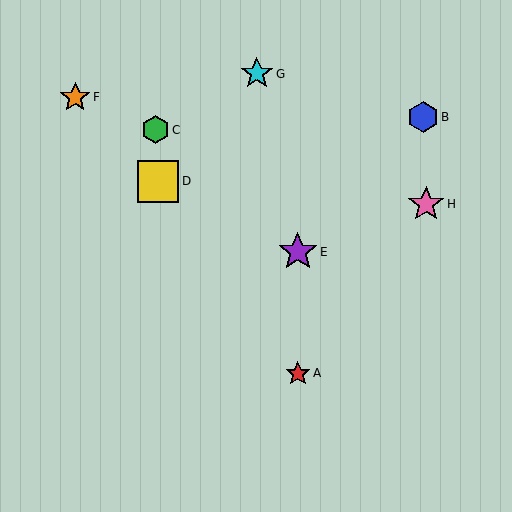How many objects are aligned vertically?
2 objects (A, E) are aligned vertically.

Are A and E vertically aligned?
Yes, both are at x≈298.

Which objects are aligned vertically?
Objects A, E are aligned vertically.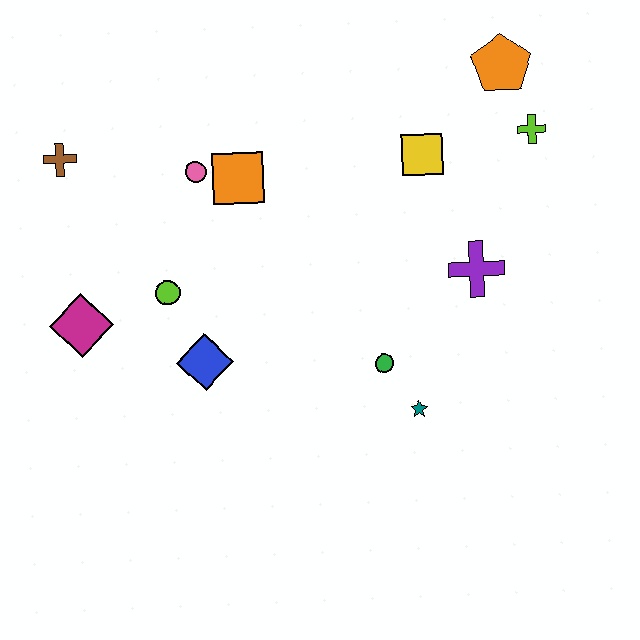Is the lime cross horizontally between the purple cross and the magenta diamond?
No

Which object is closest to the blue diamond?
The lime circle is closest to the blue diamond.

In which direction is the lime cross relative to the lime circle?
The lime cross is to the right of the lime circle.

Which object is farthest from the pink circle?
The lime cross is farthest from the pink circle.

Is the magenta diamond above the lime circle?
No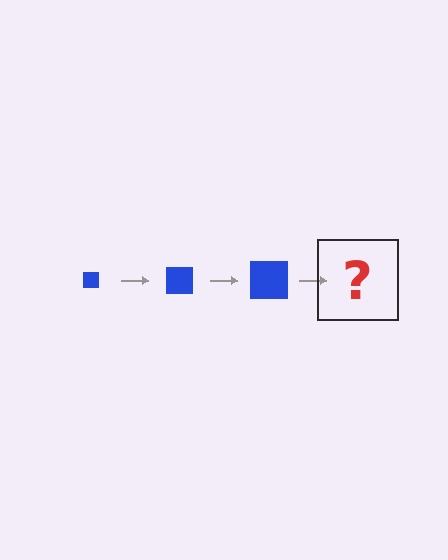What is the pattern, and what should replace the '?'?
The pattern is that the square gets progressively larger each step. The '?' should be a blue square, larger than the previous one.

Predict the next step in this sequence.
The next step is a blue square, larger than the previous one.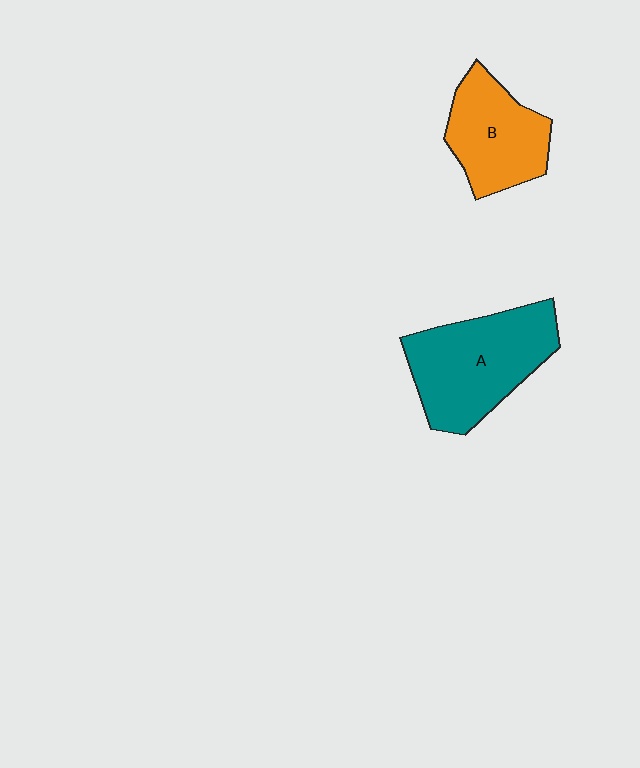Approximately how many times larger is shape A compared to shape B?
Approximately 1.4 times.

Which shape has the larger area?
Shape A (teal).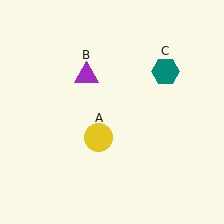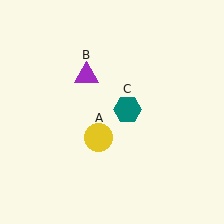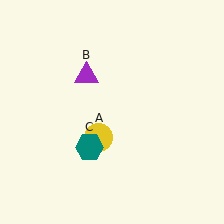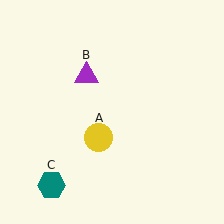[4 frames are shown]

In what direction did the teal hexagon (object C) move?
The teal hexagon (object C) moved down and to the left.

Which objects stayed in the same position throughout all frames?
Yellow circle (object A) and purple triangle (object B) remained stationary.